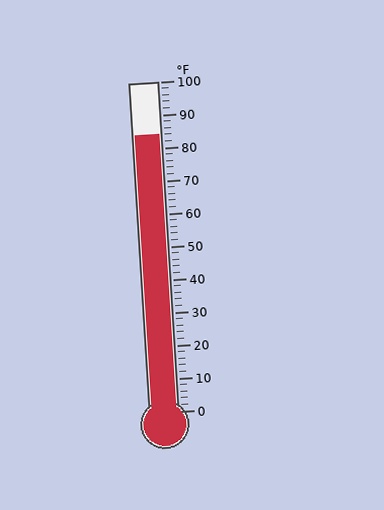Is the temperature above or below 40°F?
The temperature is above 40°F.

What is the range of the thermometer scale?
The thermometer scale ranges from 0°F to 100°F.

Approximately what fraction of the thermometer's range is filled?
The thermometer is filled to approximately 85% of its range.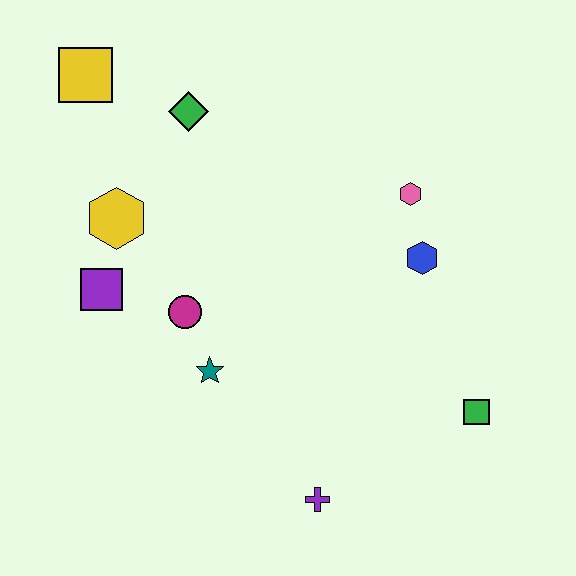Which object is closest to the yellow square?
The green diamond is closest to the yellow square.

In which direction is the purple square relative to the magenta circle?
The purple square is to the left of the magenta circle.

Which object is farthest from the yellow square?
The green square is farthest from the yellow square.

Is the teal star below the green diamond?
Yes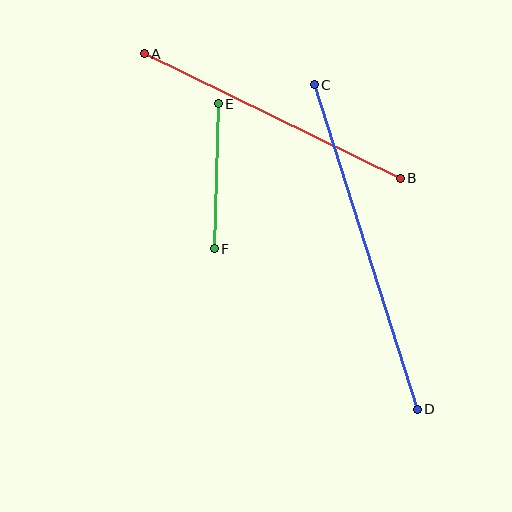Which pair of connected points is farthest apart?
Points C and D are farthest apart.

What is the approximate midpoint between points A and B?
The midpoint is at approximately (272, 116) pixels.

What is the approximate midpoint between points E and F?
The midpoint is at approximately (216, 176) pixels.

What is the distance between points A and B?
The distance is approximately 285 pixels.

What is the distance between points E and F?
The distance is approximately 145 pixels.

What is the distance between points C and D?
The distance is approximately 341 pixels.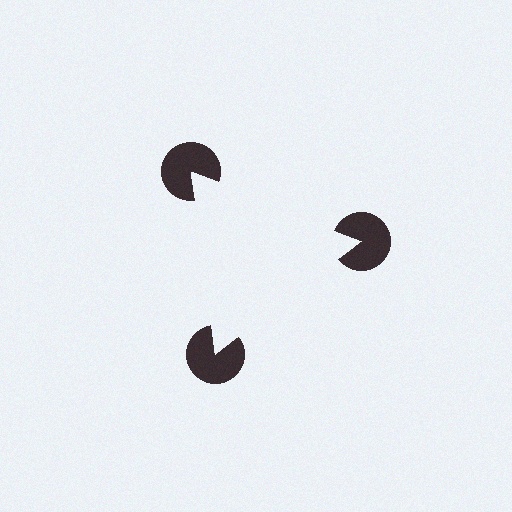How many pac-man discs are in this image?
There are 3 — one at each vertex of the illusory triangle.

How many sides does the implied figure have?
3 sides.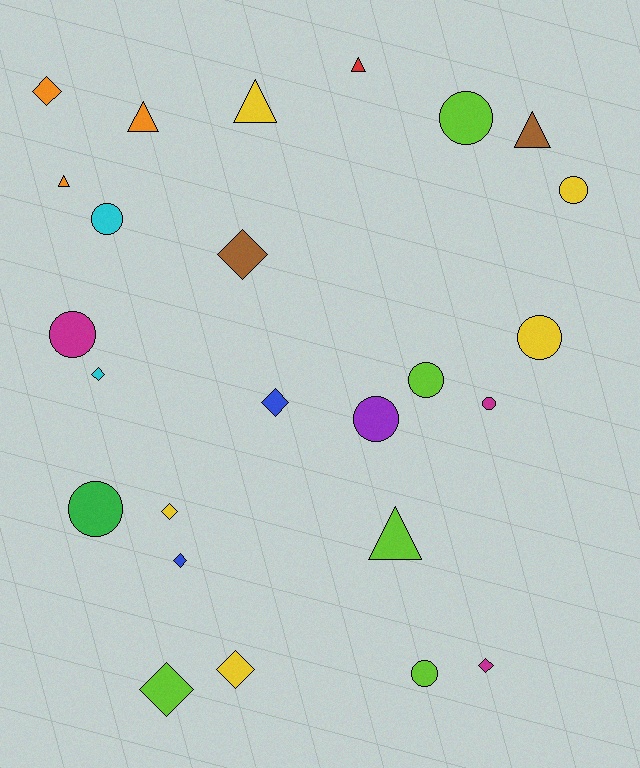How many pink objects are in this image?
There are no pink objects.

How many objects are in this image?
There are 25 objects.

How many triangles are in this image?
There are 6 triangles.